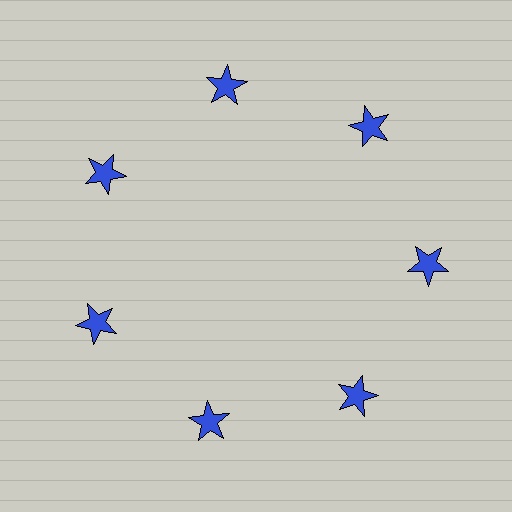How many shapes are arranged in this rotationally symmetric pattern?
There are 7 shapes, arranged in 7 groups of 1.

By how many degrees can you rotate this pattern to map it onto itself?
The pattern maps onto itself every 51 degrees of rotation.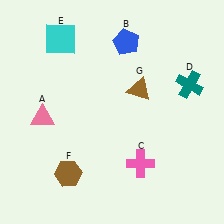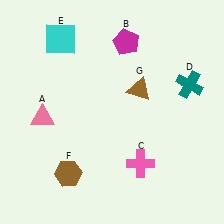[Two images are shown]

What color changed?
The pentagon (B) changed from blue in Image 1 to magenta in Image 2.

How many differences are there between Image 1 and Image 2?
There is 1 difference between the two images.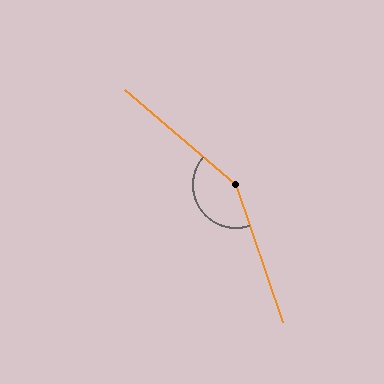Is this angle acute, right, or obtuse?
It is obtuse.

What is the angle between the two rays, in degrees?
Approximately 149 degrees.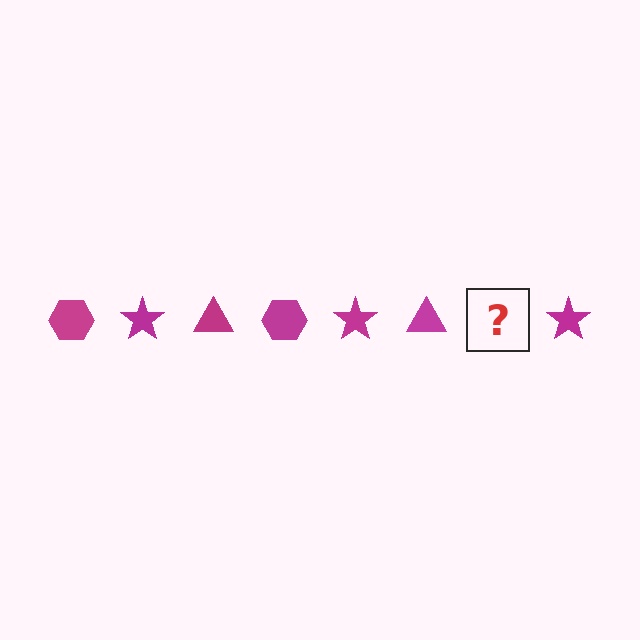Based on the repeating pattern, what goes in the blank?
The blank should be a magenta hexagon.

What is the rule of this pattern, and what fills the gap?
The rule is that the pattern cycles through hexagon, star, triangle shapes in magenta. The gap should be filled with a magenta hexagon.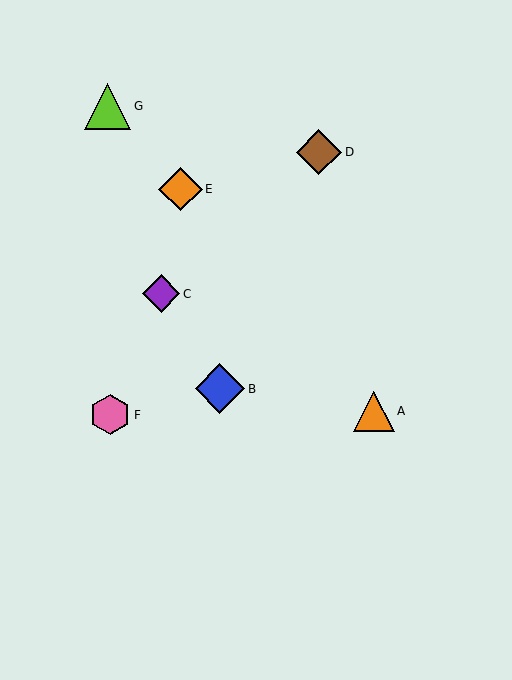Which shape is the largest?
The blue diamond (labeled B) is the largest.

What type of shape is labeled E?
Shape E is an orange diamond.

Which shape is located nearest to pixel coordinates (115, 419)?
The pink hexagon (labeled F) at (110, 415) is nearest to that location.